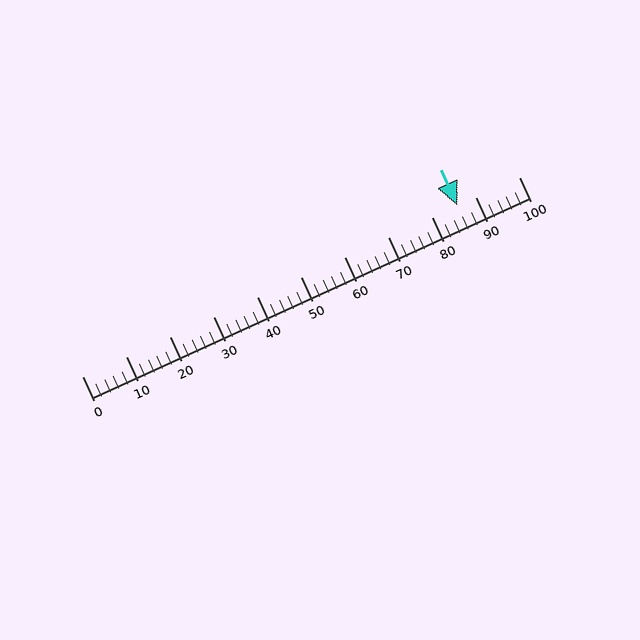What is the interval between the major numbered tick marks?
The major tick marks are spaced 10 units apart.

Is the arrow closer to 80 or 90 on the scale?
The arrow is closer to 90.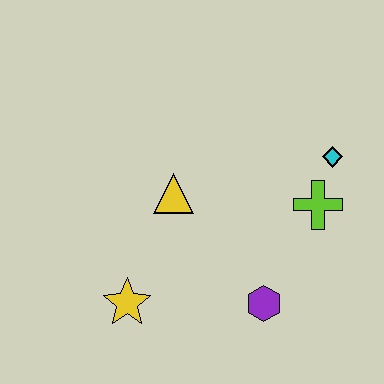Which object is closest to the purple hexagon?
The lime cross is closest to the purple hexagon.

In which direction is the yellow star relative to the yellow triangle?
The yellow star is below the yellow triangle.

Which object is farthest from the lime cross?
The yellow star is farthest from the lime cross.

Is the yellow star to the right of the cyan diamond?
No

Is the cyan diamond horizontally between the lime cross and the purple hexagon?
No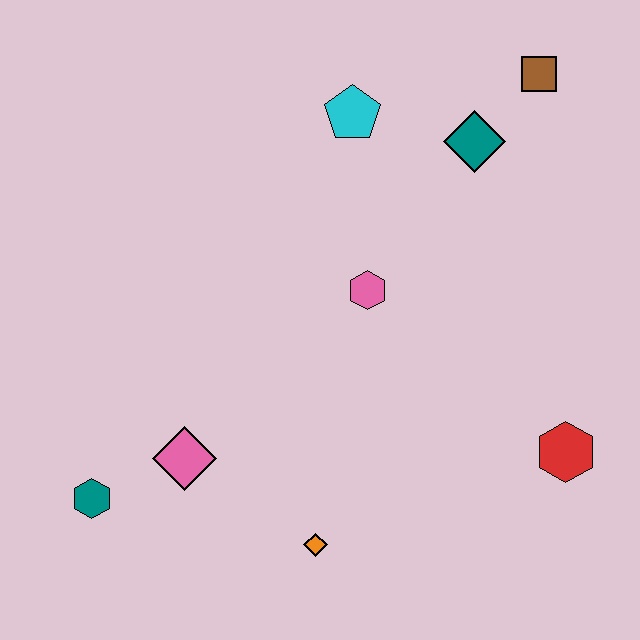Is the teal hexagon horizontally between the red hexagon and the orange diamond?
No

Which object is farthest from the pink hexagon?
The teal hexagon is farthest from the pink hexagon.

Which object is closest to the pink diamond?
The teal hexagon is closest to the pink diamond.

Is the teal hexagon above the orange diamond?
Yes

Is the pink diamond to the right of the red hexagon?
No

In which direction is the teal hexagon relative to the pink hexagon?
The teal hexagon is to the left of the pink hexagon.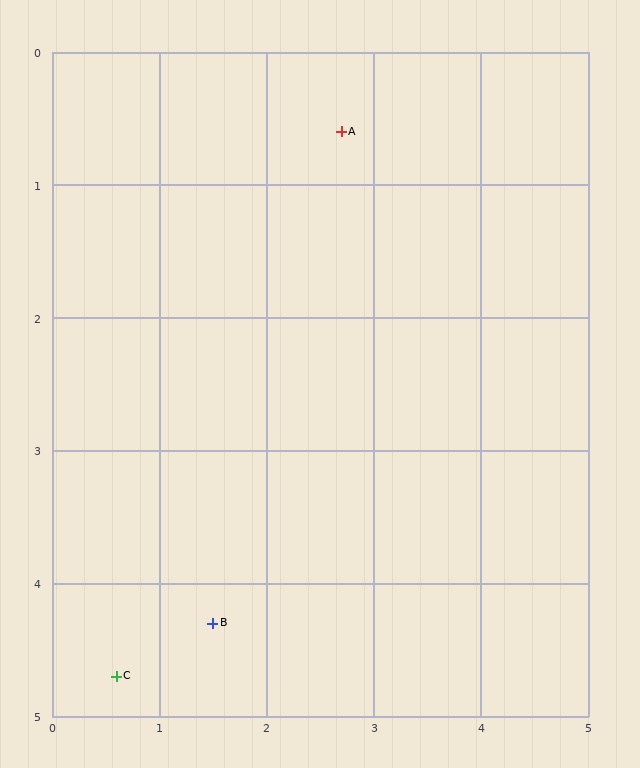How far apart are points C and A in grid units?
Points C and A are about 4.6 grid units apart.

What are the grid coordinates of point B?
Point B is at approximately (1.5, 4.3).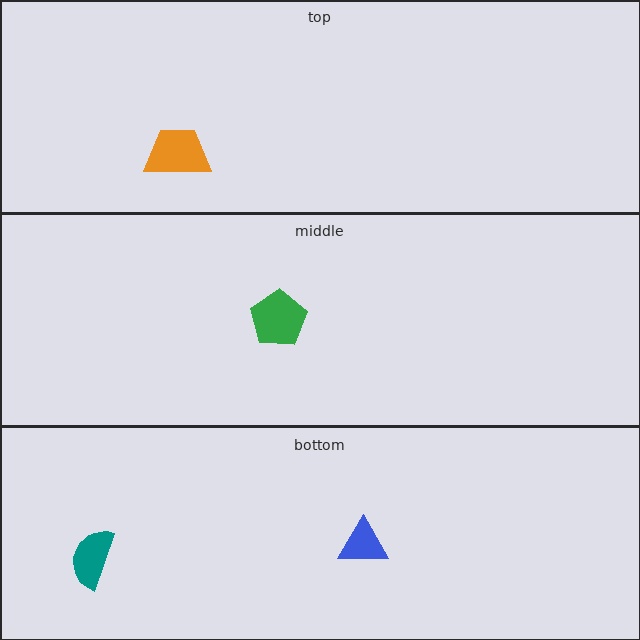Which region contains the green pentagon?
The middle region.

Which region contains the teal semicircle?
The bottom region.